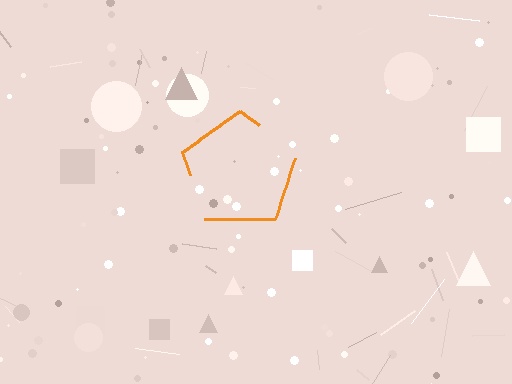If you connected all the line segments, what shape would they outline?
They would outline a pentagon.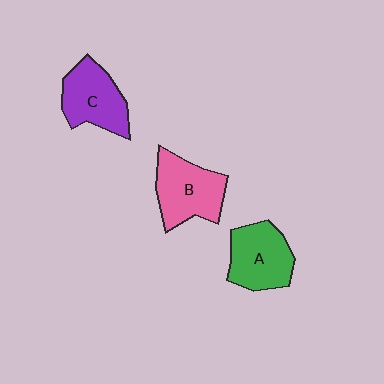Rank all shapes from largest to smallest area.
From largest to smallest: B (pink), A (green), C (purple).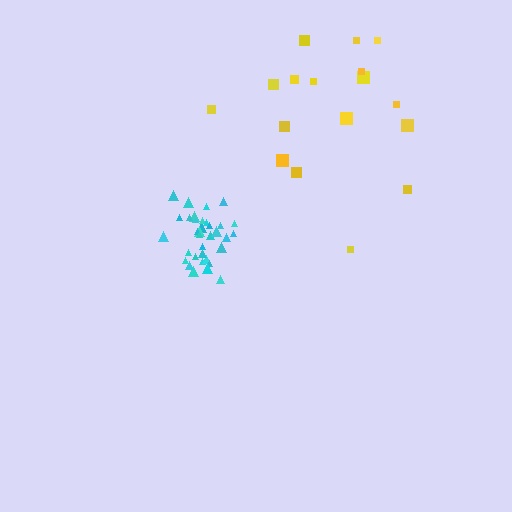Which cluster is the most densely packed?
Cyan.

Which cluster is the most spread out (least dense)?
Yellow.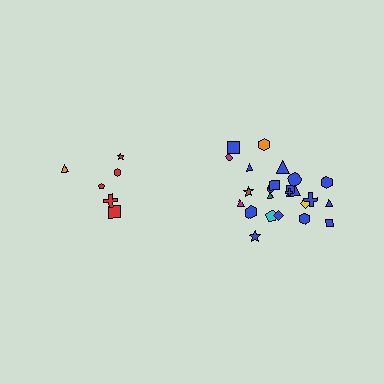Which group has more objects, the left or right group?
The right group.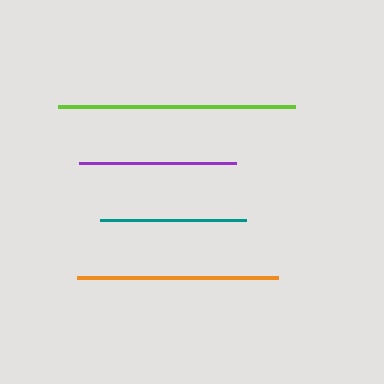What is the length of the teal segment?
The teal segment is approximately 146 pixels long.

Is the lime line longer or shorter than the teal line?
The lime line is longer than the teal line.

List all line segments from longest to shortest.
From longest to shortest: lime, orange, purple, teal.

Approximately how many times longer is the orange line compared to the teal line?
The orange line is approximately 1.4 times the length of the teal line.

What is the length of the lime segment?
The lime segment is approximately 236 pixels long.